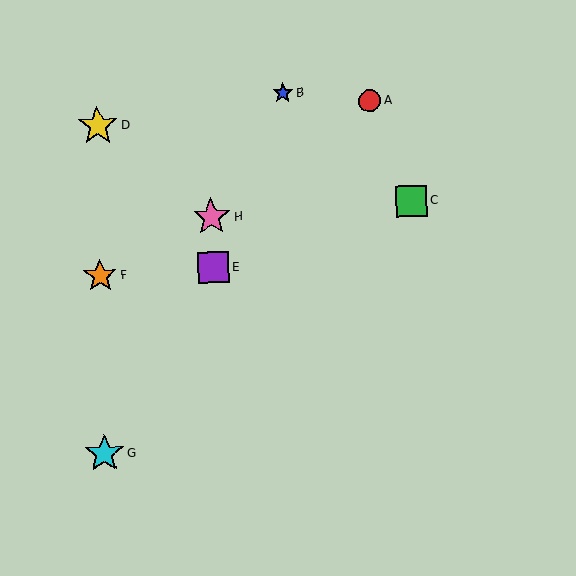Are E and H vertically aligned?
Yes, both are at x≈213.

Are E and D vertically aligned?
No, E is at x≈213 and D is at x≈98.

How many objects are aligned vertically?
2 objects (E, H) are aligned vertically.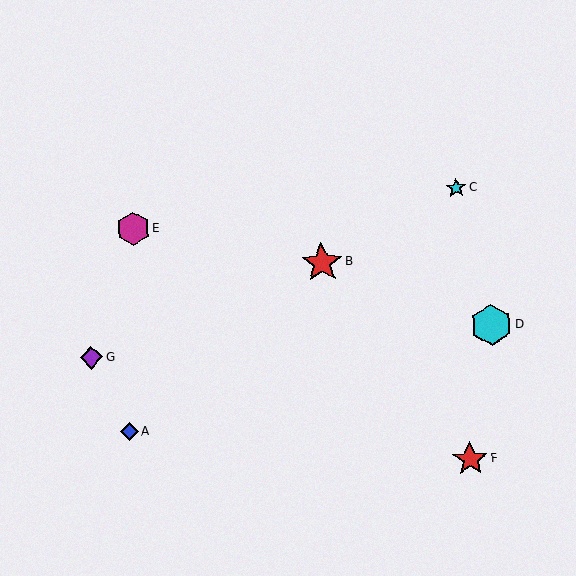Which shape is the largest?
The red star (labeled B) is the largest.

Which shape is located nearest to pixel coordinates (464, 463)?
The red star (labeled F) at (470, 459) is nearest to that location.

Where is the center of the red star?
The center of the red star is at (322, 263).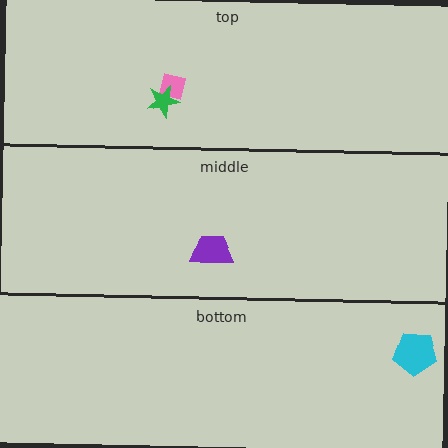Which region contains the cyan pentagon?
The bottom region.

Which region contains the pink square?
The top region.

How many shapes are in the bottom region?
1.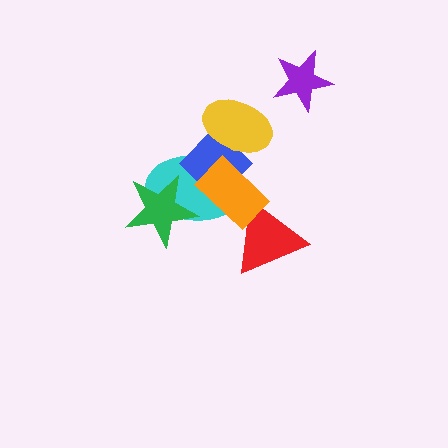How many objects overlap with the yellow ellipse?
2 objects overlap with the yellow ellipse.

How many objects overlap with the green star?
1 object overlaps with the green star.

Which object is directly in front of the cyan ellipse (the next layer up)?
The green star is directly in front of the cyan ellipse.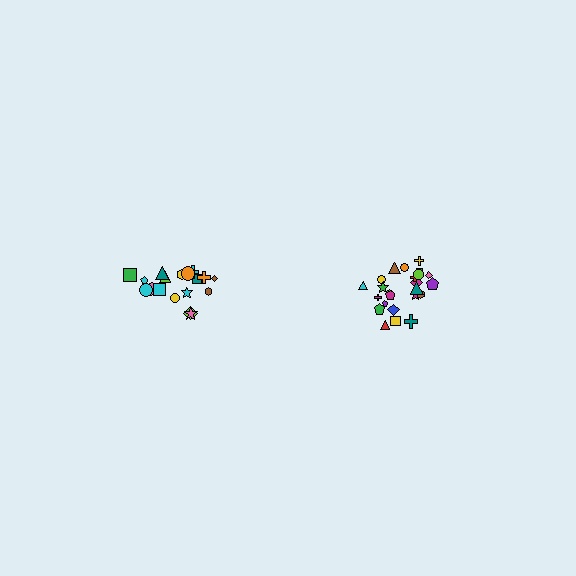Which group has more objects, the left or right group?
The right group.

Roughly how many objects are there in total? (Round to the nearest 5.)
Roughly 45 objects in total.